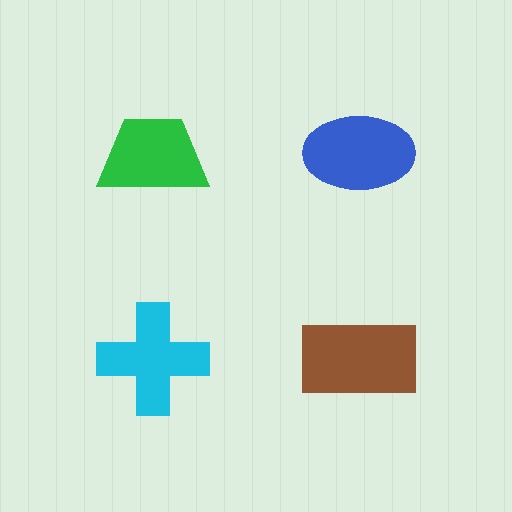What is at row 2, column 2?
A brown rectangle.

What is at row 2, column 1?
A cyan cross.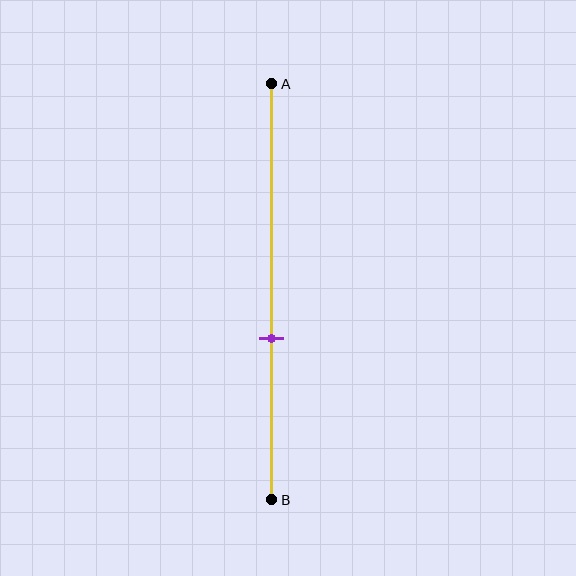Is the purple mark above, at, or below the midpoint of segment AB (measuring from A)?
The purple mark is below the midpoint of segment AB.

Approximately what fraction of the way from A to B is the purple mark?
The purple mark is approximately 60% of the way from A to B.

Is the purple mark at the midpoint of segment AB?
No, the mark is at about 60% from A, not at the 50% midpoint.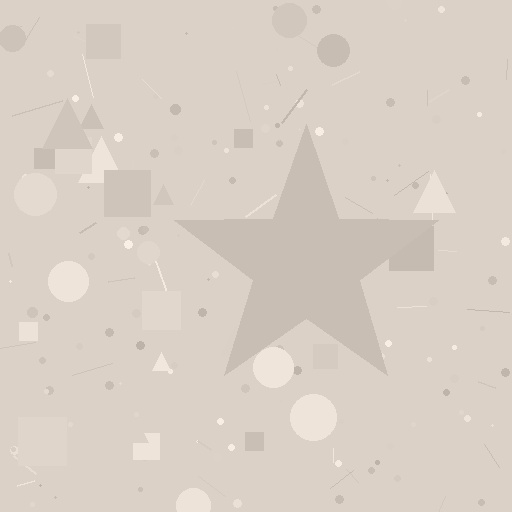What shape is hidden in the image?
A star is hidden in the image.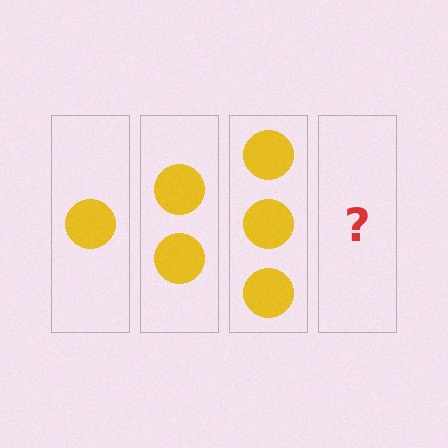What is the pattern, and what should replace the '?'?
The pattern is that each step adds one more circle. The '?' should be 4 circles.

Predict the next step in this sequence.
The next step is 4 circles.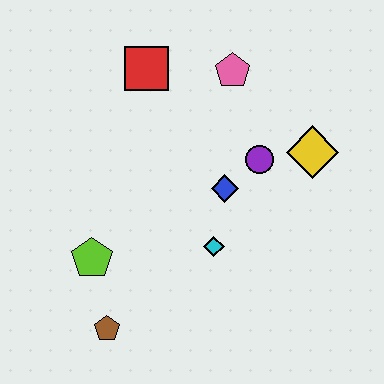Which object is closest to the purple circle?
The blue diamond is closest to the purple circle.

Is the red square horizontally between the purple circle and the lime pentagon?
Yes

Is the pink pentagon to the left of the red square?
No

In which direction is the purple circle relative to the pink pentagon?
The purple circle is below the pink pentagon.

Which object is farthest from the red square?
The brown pentagon is farthest from the red square.